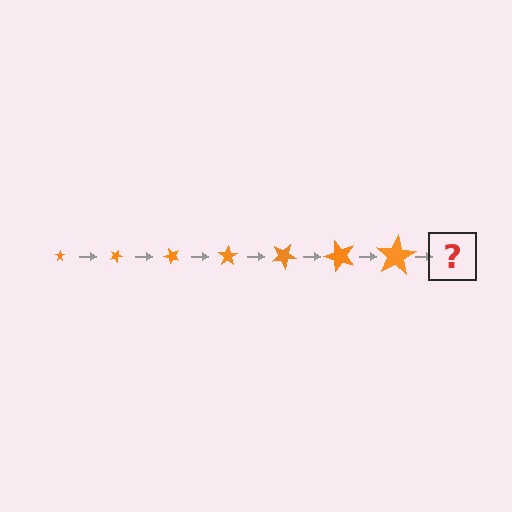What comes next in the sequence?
The next element should be a star, larger than the previous one and rotated 175 degrees from the start.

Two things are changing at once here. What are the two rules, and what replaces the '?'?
The two rules are that the star grows larger each step and it rotates 25 degrees each step. The '?' should be a star, larger than the previous one and rotated 175 degrees from the start.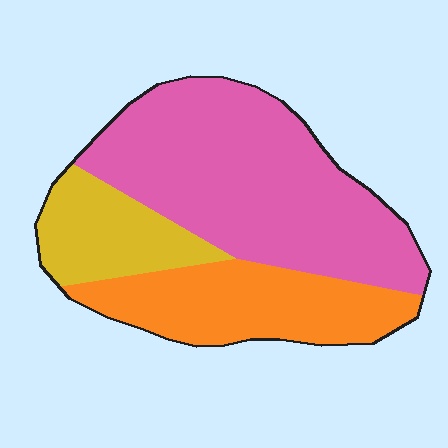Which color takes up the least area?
Yellow, at roughly 15%.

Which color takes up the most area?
Pink, at roughly 55%.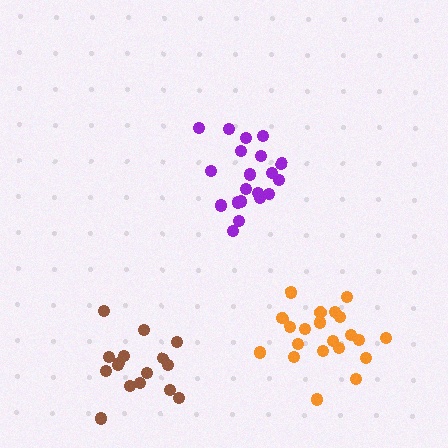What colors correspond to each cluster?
The clusters are colored: purple, orange, brown.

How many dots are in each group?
Group 1: 20 dots, Group 2: 21 dots, Group 3: 16 dots (57 total).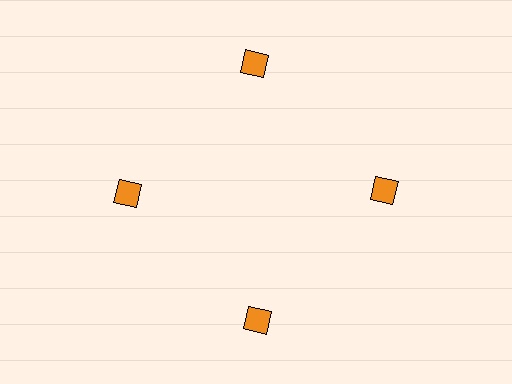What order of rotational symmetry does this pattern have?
This pattern has 4-fold rotational symmetry.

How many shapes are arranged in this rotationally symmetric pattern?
There are 4 shapes, arranged in 4 groups of 1.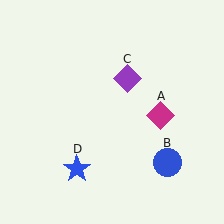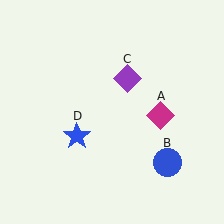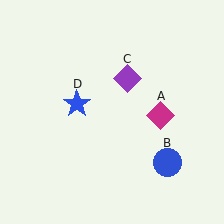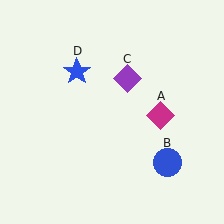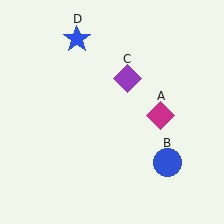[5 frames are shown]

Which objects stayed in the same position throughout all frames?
Magenta diamond (object A) and blue circle (object B) and purple diamond (object C) remained stationary.